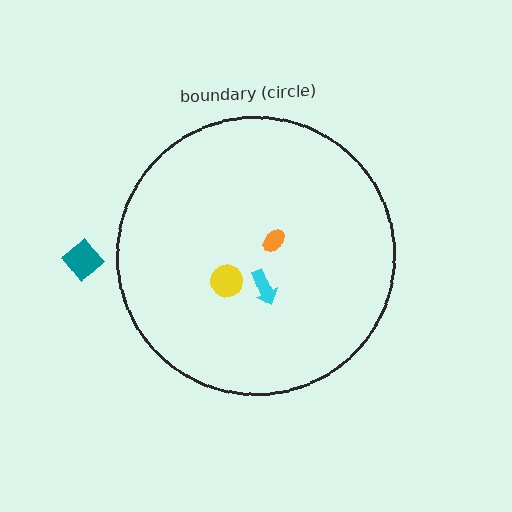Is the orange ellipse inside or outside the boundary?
Inside.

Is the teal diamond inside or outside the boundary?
Outside.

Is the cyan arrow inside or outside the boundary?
Inside.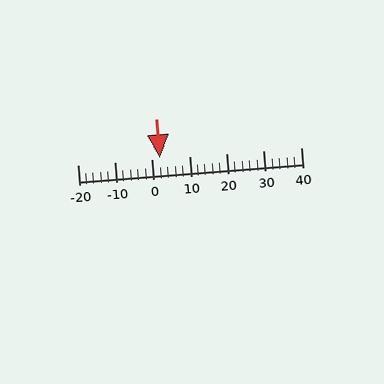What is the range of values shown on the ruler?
The ruler shows values from -20 to 40.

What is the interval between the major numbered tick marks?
The major tick marks are spaced 10 units apart.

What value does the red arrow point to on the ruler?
The red arrow points to approximately 2.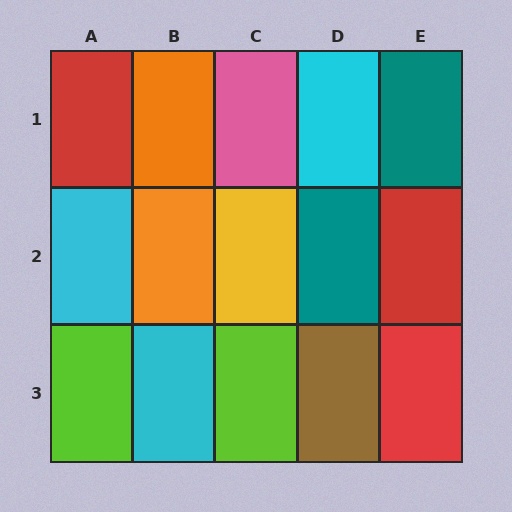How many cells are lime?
2 cells are lime.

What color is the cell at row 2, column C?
Yellow.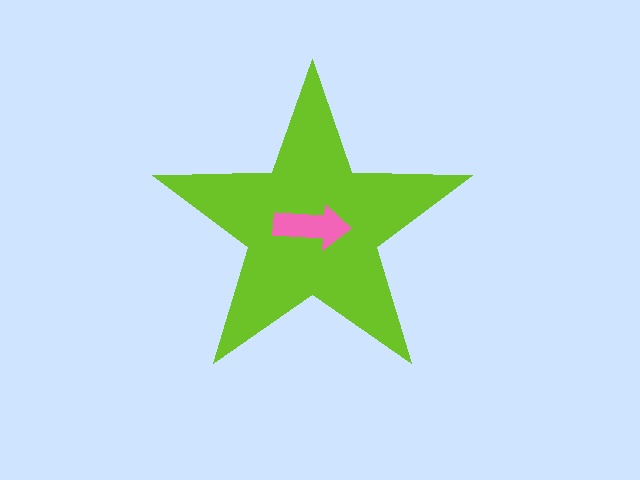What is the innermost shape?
The pink arrow.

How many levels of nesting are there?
2.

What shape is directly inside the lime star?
The pink arrow.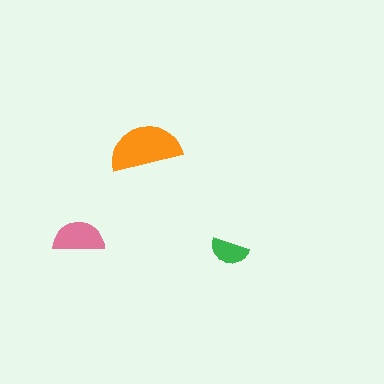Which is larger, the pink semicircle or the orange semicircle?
The orange one.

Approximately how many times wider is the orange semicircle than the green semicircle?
About 2 times wider.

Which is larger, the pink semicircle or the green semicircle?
The pink one.